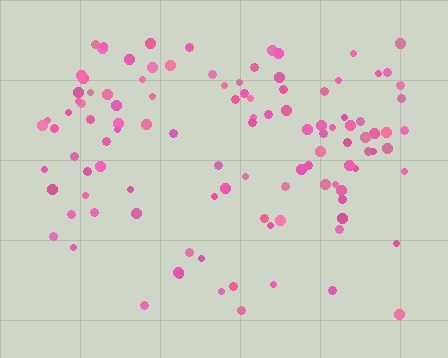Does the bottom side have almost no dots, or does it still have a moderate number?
Still a moderate number, just noticeably fewer than the top.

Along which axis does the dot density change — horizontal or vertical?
Vertical.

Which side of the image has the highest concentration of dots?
The top.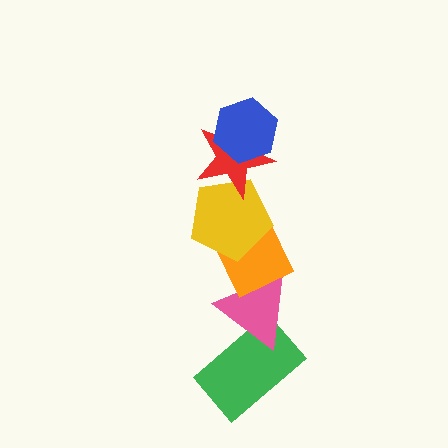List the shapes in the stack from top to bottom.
From top to bottom: the blue hexagon, the red star, the yellow pentagon, the orange diamond, the pink triangle, the green rectangle.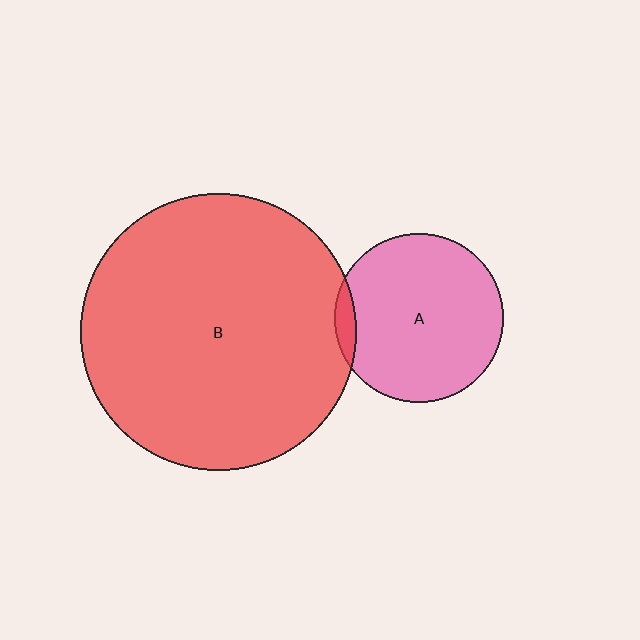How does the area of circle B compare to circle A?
Approximately 2.7 times.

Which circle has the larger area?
Circle B (red).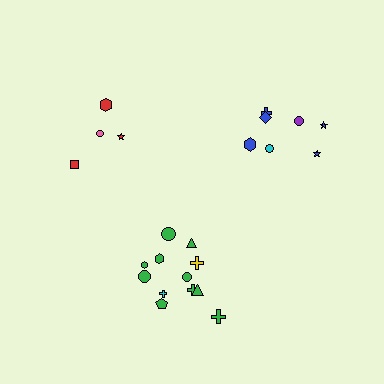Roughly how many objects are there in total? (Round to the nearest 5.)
Roughly 25 objects in total.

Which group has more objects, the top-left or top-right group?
The top-right group.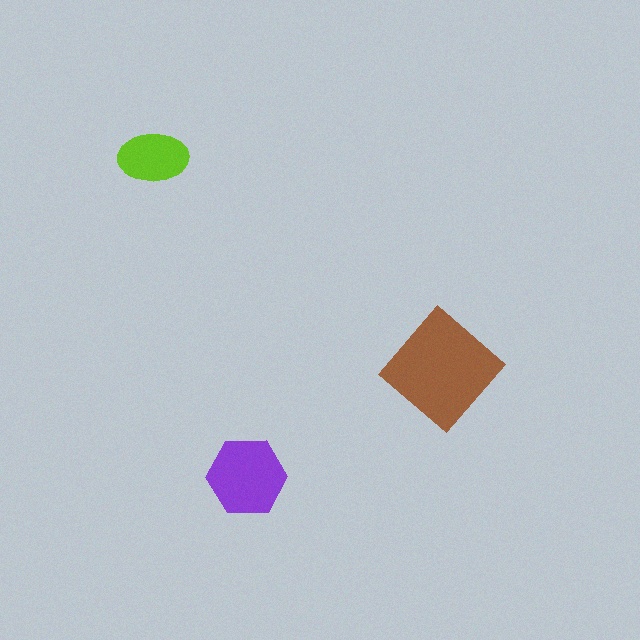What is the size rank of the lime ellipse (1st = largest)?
3rd.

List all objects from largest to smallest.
The brown diamond, the purple hexagon, the lime ellipse.